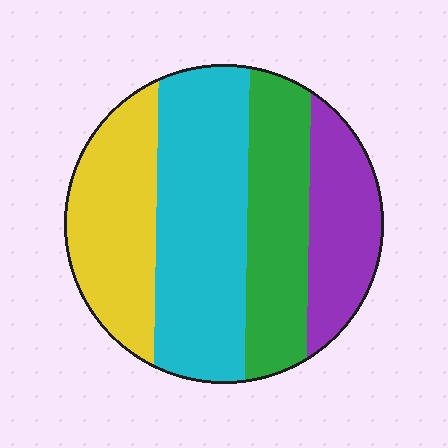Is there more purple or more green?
Green.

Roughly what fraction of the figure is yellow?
Yellow takes up between a sixth and a third of the figure.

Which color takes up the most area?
Cyan, at roughly 35%.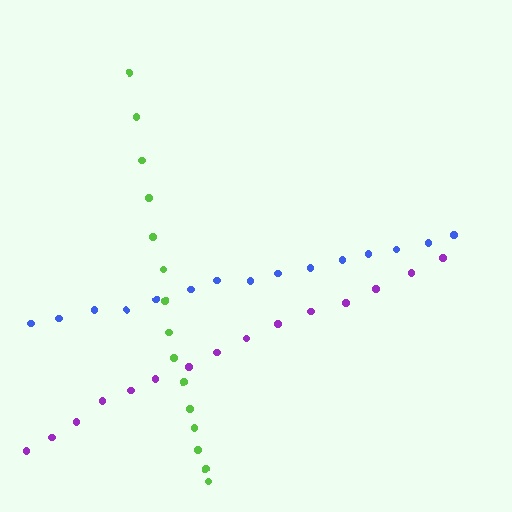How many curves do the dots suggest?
There are 3 distinct paths.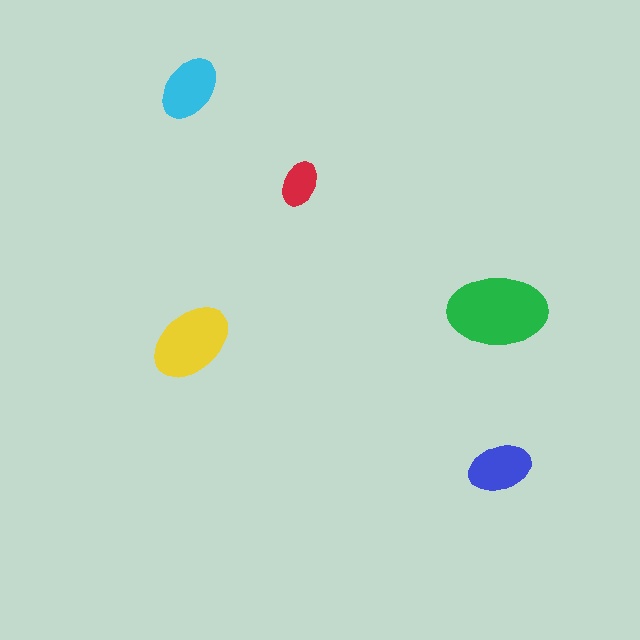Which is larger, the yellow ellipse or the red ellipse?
The yellow one.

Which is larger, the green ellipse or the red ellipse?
The green one.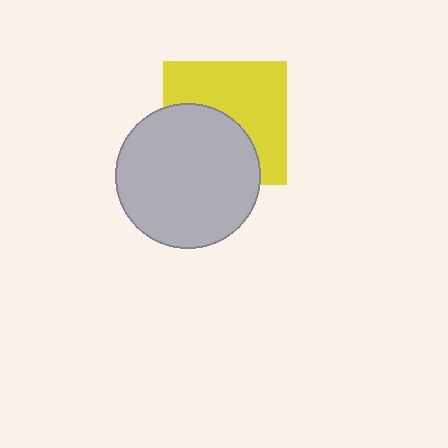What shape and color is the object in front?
The object in front is a light gray circle.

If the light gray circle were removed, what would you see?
You would see the complete yellow square.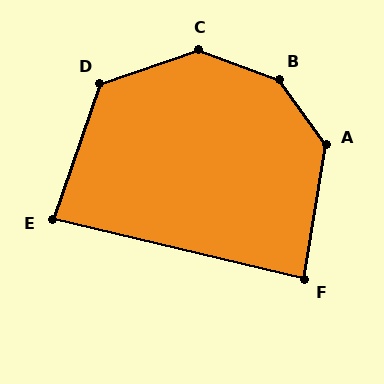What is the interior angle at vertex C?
Approximately 141 degrees (obtuse).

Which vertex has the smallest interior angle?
E, at approximately 84 degrees.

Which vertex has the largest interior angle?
B, at approximately 146 degrees.